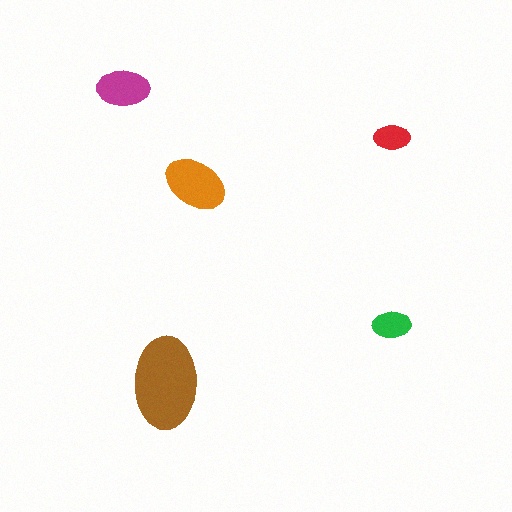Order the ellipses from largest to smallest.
the brown one, the orange one, the magenta one, the green one, the red one.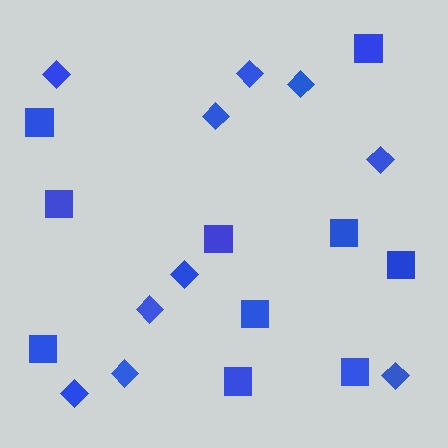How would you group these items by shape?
There are 2 groups: one group of squares (10) and one group of diamonds (10).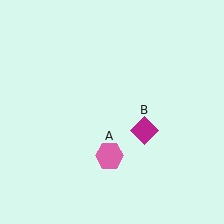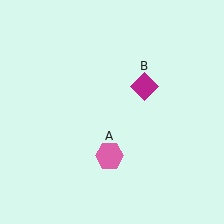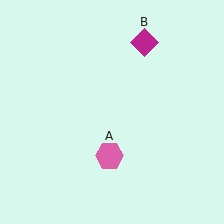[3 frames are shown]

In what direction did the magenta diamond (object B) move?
The magenta diamond (object B) moved up.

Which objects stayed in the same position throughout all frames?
Pink hexagon (object A) remained stationary.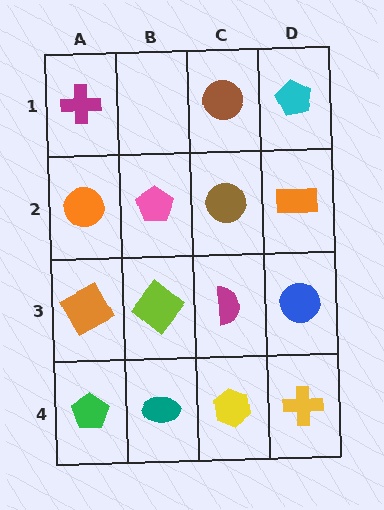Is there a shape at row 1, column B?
No, that cell is empty.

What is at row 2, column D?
An orange rectangle.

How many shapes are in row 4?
4 shapes.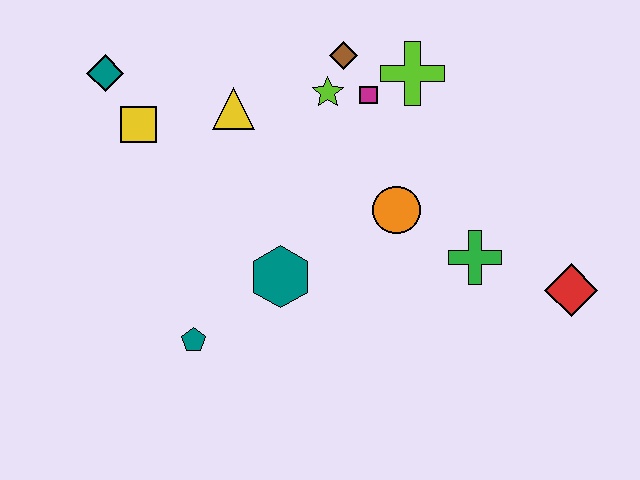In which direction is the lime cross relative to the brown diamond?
The lime cross is to the right of the brown diamond.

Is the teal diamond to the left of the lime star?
Yes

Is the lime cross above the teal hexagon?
Yes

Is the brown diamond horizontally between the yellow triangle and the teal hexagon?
No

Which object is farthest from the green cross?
The teal diamond is farthest from the green cross.